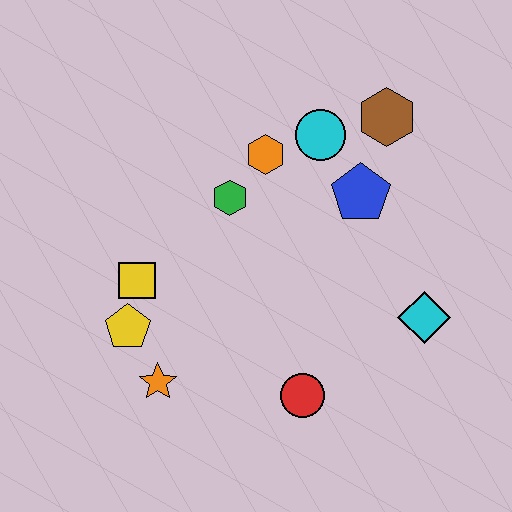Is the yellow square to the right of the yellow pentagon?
Yes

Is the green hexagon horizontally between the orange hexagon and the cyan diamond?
No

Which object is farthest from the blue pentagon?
The orange star is farthest from the blue pentagon.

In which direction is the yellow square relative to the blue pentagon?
The yellow square is to the left of the blue pentagon.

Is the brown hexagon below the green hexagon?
No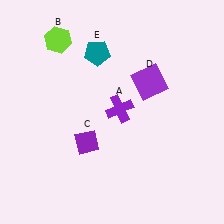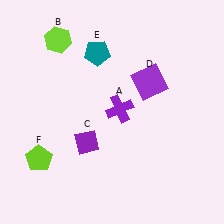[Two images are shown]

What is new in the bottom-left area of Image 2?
A lime pentagon (F) was added in the bottom-left area of Image 2.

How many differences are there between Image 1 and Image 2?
There is 1 difference between the two images.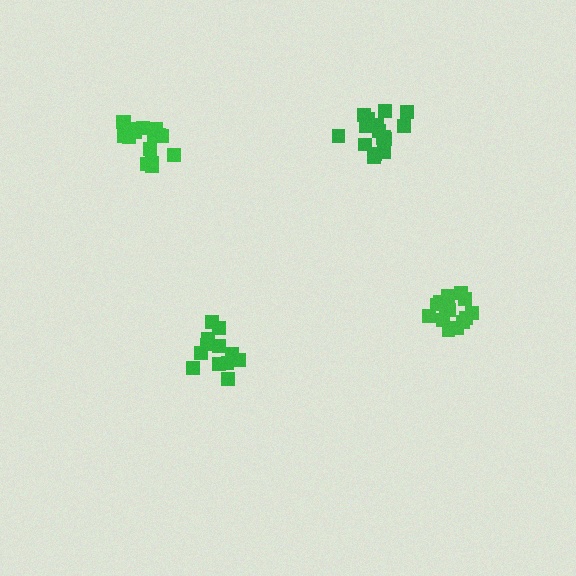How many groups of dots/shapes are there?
There are 4 groups.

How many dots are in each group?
Group 1: 15 dots, Group 2: 16 dots, Group 3: 12 dots, Group 4: 16 dots (59 total).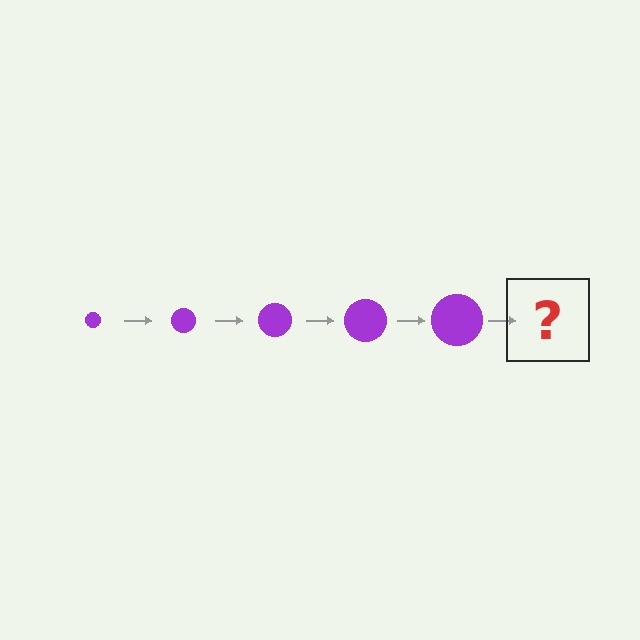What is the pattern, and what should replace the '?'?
The pattern is that the circle gets progressively larger each step. The '?' should be a purple circle, larger than the previous one.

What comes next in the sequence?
The next element should be a purple circle, larger than the previous one.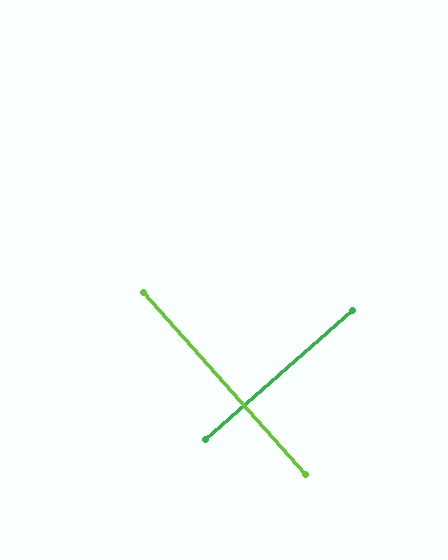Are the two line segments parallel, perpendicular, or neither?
Perpendicular — they meet at approximately 90°.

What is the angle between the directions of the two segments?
Approximately 90 degrees.